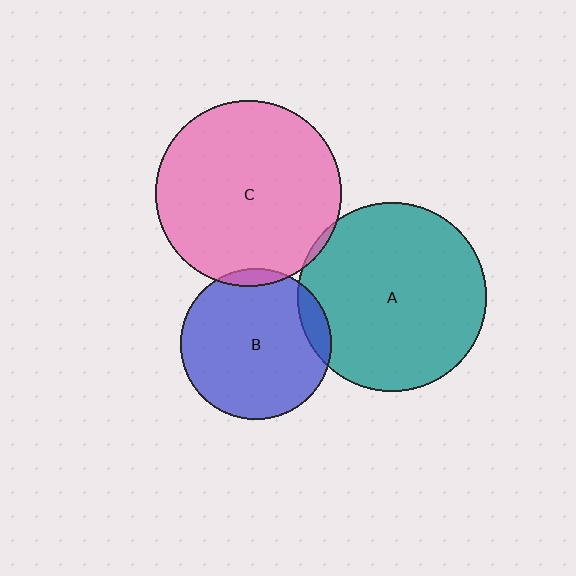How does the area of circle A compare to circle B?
Approximately 1.6 times.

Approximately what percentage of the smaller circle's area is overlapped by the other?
Approximately 5%.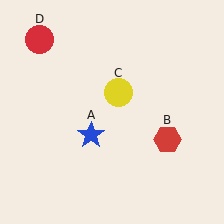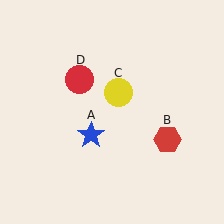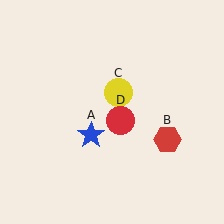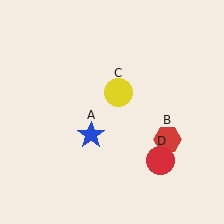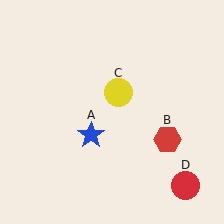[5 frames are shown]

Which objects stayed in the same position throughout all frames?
Blue star (object A) and red hexagon (object B) and yellow circle (object C) remained stationary.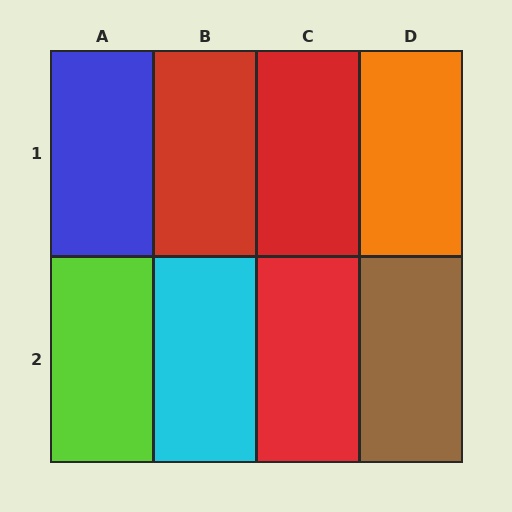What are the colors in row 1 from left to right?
Blue, red, red, orange.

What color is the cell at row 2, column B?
Cyan.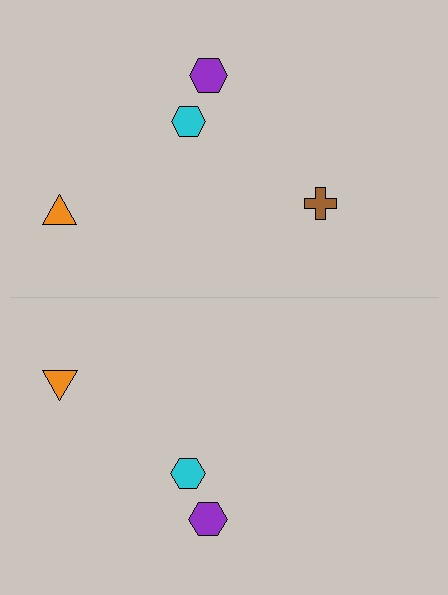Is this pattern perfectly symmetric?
No, the pattern is not perfectly symmetric. A brown cross is missing from the bottom side.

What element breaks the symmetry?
A brown cross is missing from the bottom side.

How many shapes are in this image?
There are 7 shapes in this image.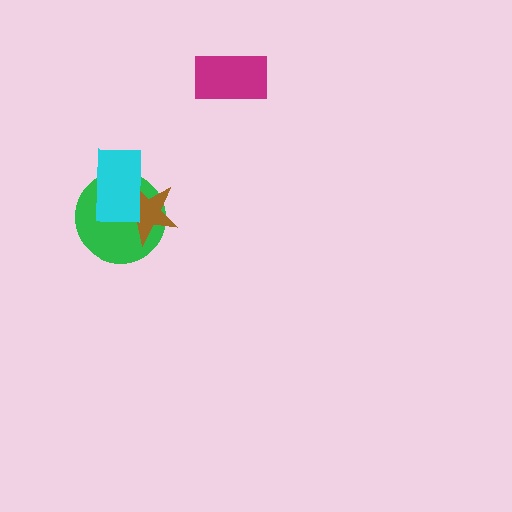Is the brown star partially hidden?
Yes, it is partially covered by another shape.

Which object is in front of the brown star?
The cyan rectangle is in front of the brown star.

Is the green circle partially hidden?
Yes, it is partially covered by another shape.